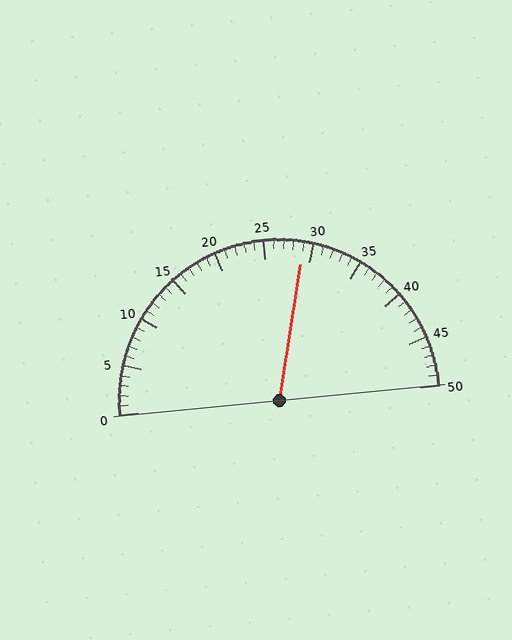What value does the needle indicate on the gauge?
The needle indicates approximately 29.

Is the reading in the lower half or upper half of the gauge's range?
The reading is in the upper half of the range (0 to 50).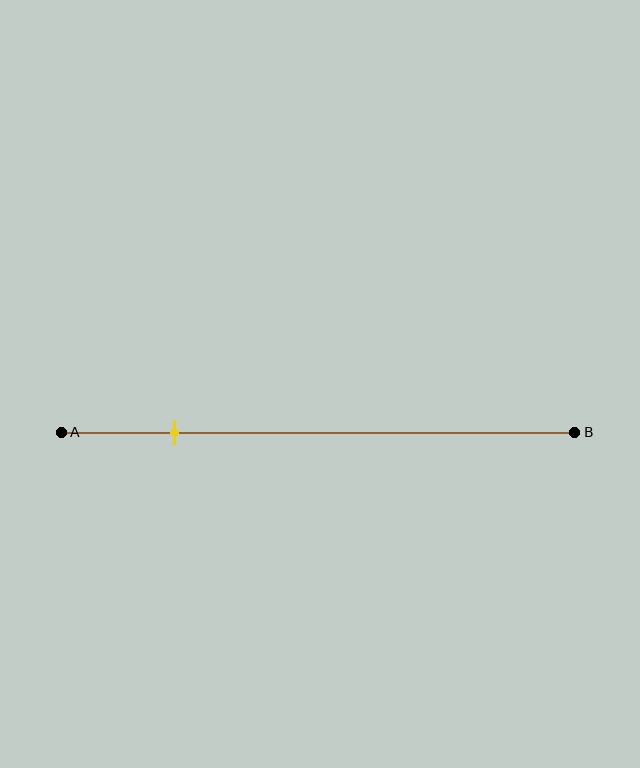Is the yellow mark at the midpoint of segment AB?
No, the mark is at about 20% from A, not at the 50% midpoint.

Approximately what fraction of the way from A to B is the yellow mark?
The yellow mark is approximately 20% of the way from A to B.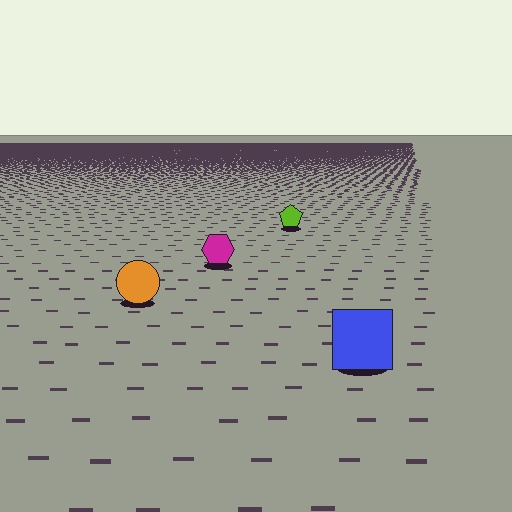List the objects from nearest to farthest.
From nearest to farthest: the blue square, the orange circle, the magenta hexagon, the lime pentagon.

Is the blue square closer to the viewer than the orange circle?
Yes. The blue square is closer — you can tell from the texture gradient: the ground texture is coarser near it.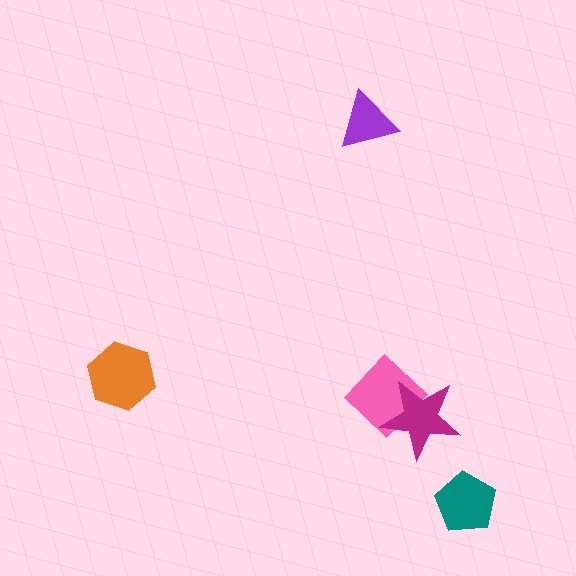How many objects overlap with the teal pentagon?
0 objects overlap with the teal pentagon.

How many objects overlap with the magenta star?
1 object overlaps with the magenta star.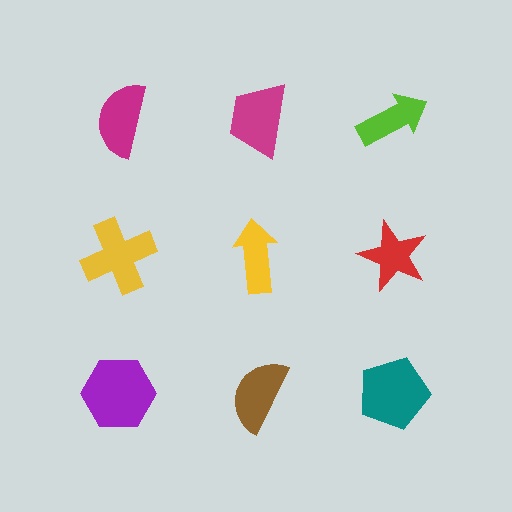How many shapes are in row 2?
3 shapes.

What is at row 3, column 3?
A teal pentagon.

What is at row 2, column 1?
A yellow cross.